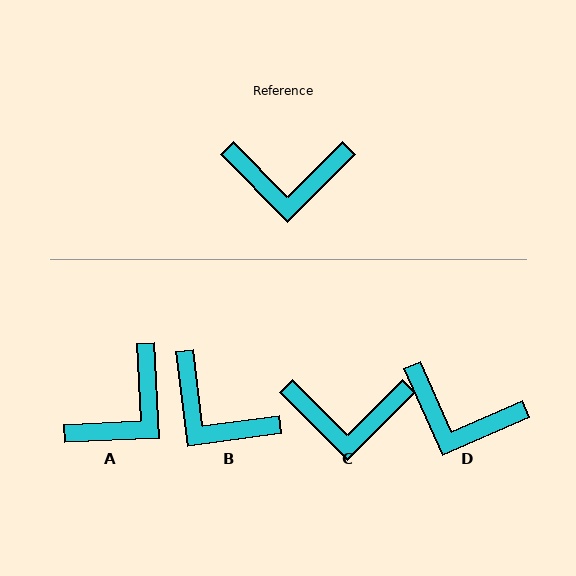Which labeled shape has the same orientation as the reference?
C.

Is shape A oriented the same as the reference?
No, it is off by about 48 degrees.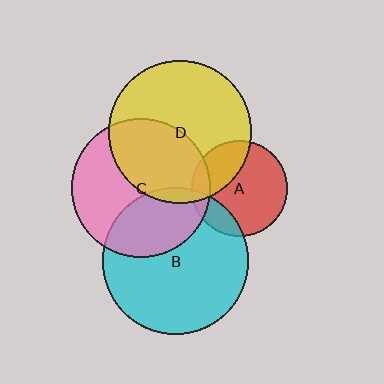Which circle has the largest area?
Circle B (cyan).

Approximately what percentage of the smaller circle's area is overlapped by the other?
Approximately 35%.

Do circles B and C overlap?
Yes.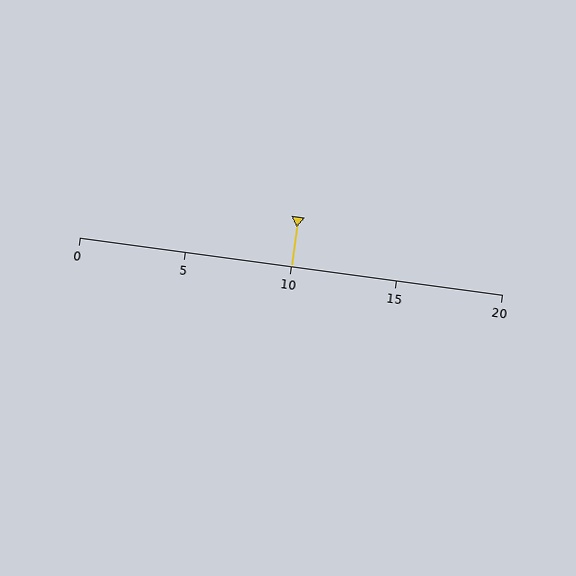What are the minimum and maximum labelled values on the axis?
The axis runs from 0 to 20.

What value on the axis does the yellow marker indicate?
The marker indicates approximately 10.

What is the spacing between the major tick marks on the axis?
The major ticks are spaced 5 apart.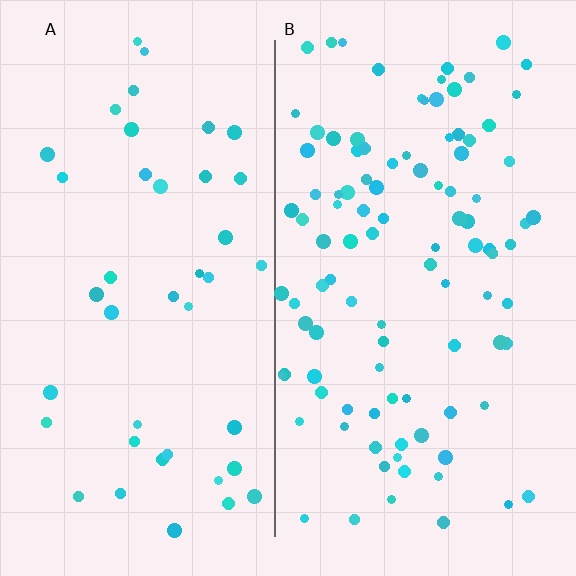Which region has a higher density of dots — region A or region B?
B (the right).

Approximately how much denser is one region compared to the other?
Approximately 2.5× — region B over region A.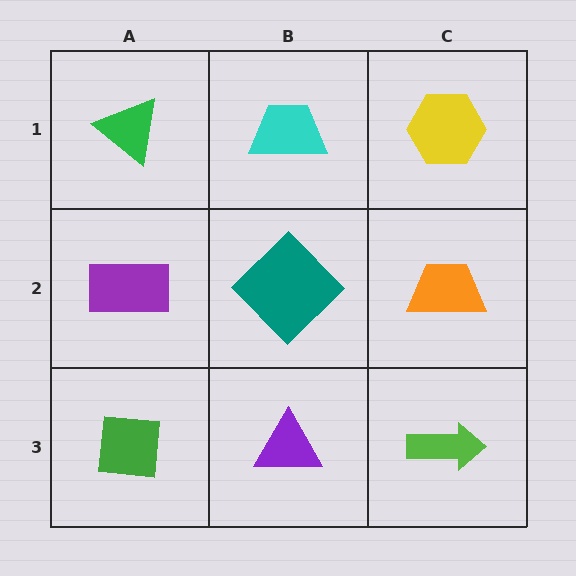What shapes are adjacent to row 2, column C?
A yellow hexagon (row 1, column C), a lime arrow (row 3, column C), a teal diamond (row 2, column B).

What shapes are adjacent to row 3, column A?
A purple rectangle (row 2, column A), a purple triangle (row 3, column B).